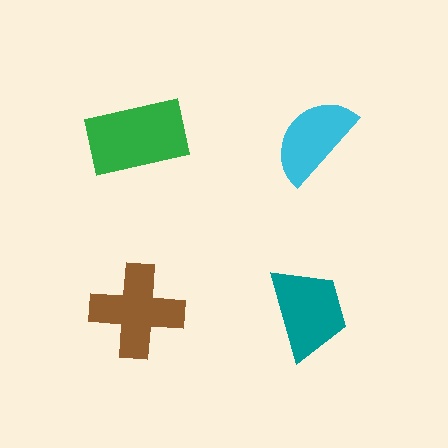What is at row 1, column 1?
A green rectangle.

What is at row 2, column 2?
A teal trapezoid.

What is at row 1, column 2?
A cyan semicircle.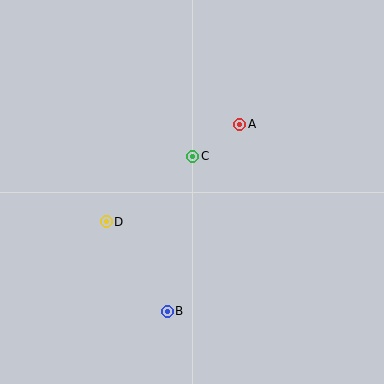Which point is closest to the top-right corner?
Point A is closest to the top-right corner.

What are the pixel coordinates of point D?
Point D is at (106, 222).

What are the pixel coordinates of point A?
Point A is at (240, 124).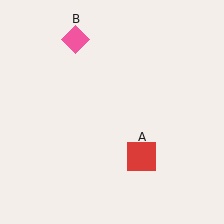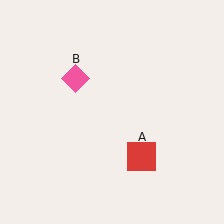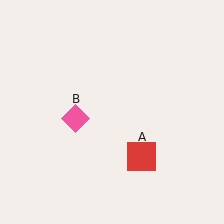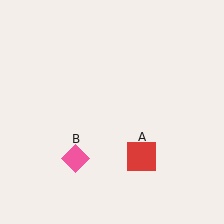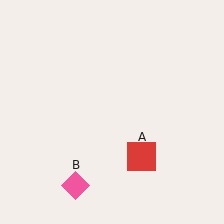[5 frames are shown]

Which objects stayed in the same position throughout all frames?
Red square (object A) remained stationary.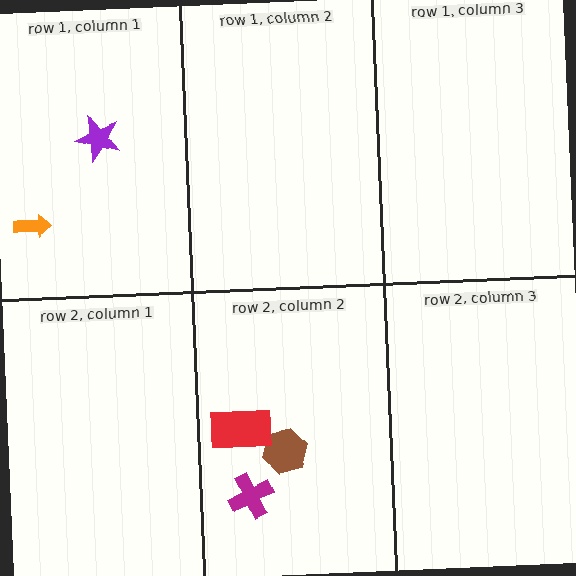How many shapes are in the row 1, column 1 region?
2.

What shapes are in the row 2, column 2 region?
The magenta cross, the brown hexagon, the red rectangle.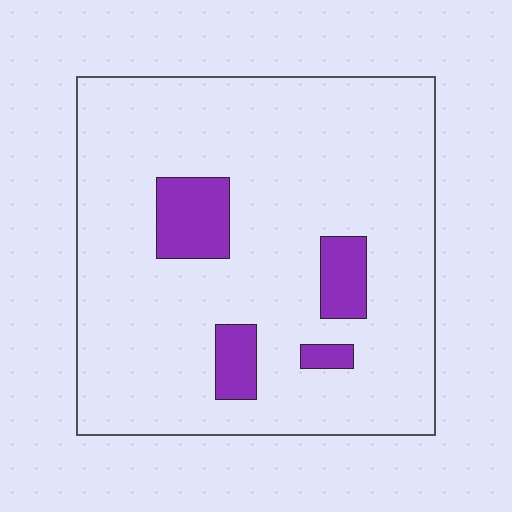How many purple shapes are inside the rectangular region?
4.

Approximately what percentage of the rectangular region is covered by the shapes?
Approximately 10%.